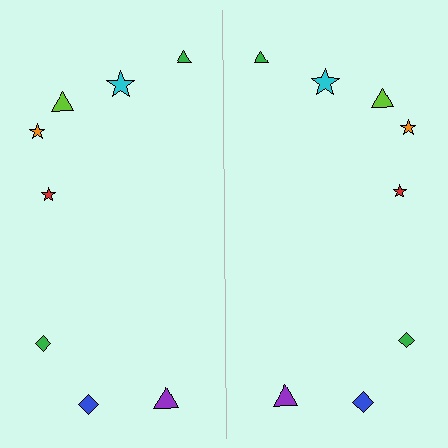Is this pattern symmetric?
Yes, this pattern has bilateral (reflection) symmetry.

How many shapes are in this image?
There are 16 shapes in this image.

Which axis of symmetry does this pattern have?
The pattern has a vertical axis of symmetry running through the center of the image.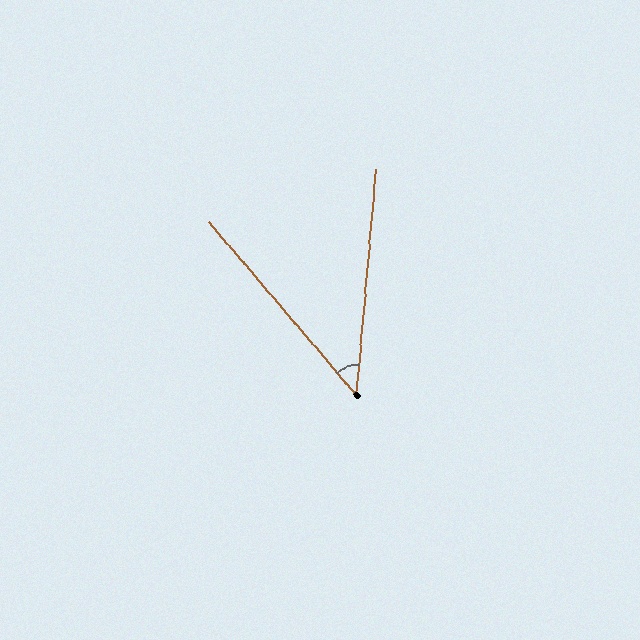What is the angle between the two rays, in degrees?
Approximately 45 degrees.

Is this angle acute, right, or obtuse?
It is acute.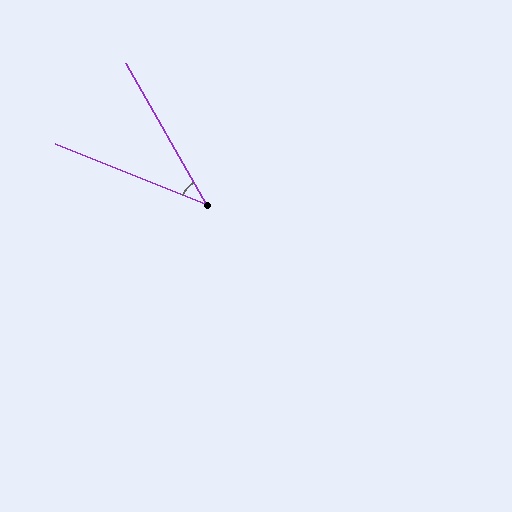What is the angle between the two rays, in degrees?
Approximately 39 degrees.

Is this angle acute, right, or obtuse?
It is acute.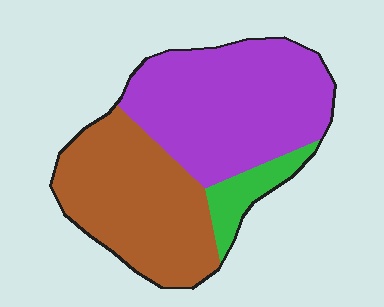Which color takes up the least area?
Green, at roughly 10%.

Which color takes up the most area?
Purple, at roughly 50%.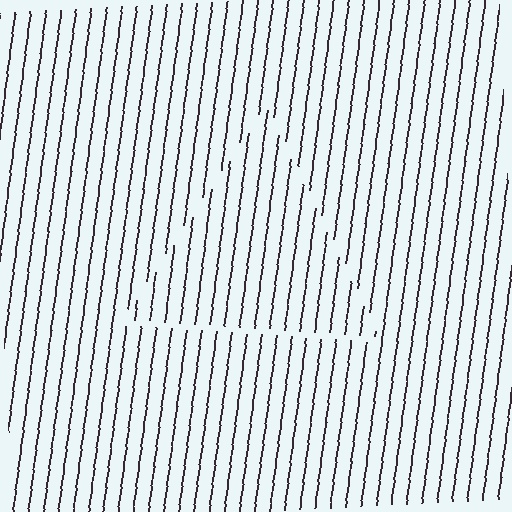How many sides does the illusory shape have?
3 sides — the line-ends trace a triangle.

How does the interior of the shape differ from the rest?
The interior of the shape contains the same grating, shifted by half a period — the contour is defined by the phase discontinuity where line-ends from the inner and outer gratings abut.